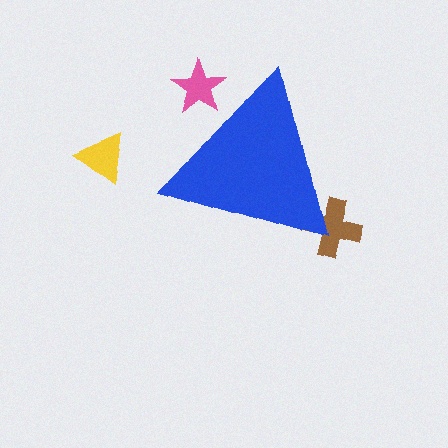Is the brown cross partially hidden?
Yes, the brown cross is partially hidden behind the blue triangle.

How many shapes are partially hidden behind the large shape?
2 shapes are partially hidden.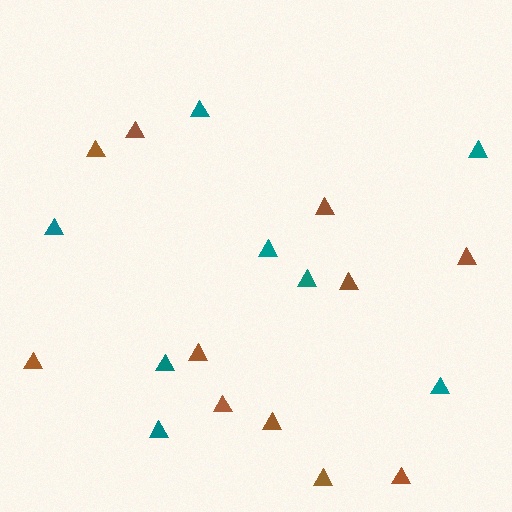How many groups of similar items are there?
There are 2 groups: one group of teal triangles (8) and one group of brown triangles (11).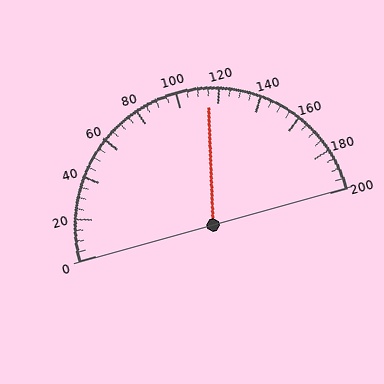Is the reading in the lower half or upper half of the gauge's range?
The reading is in the upper half of the range (0 to 200).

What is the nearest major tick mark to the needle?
The nearest major tick mark is 120.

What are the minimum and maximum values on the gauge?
The gauge ranges from 0 to 200.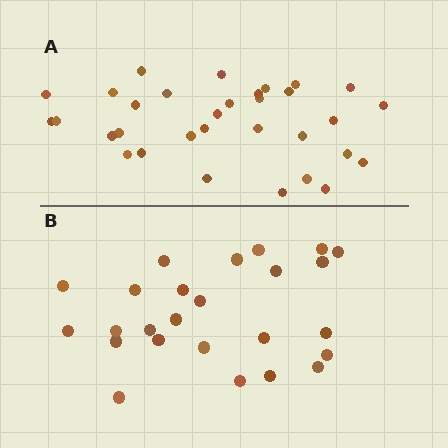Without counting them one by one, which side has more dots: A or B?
Region A (the top region) has more dots.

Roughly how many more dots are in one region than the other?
Region A has roughly 8 or so more dots than region B.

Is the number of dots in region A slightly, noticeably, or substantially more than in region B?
Region A has noticeably more, but not dramatically so. The ratio is roughly 1.3 to 1.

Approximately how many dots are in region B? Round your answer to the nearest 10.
About 20 dots. (The exact count is 25, which rounds to 20.)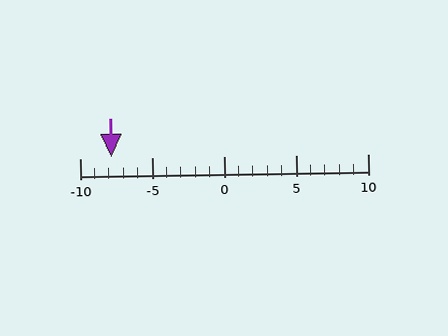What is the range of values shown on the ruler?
The ruler shows values from -10 to 10.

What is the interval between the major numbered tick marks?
The major tick marks are spaced 5 units apart.